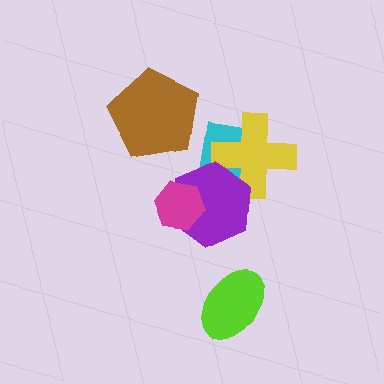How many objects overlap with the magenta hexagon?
1 object overlaps with the magenta hexagon.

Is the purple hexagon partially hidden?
Yes, it is partially covered by another shape.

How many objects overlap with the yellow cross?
2 objects overlap with the yellow cross.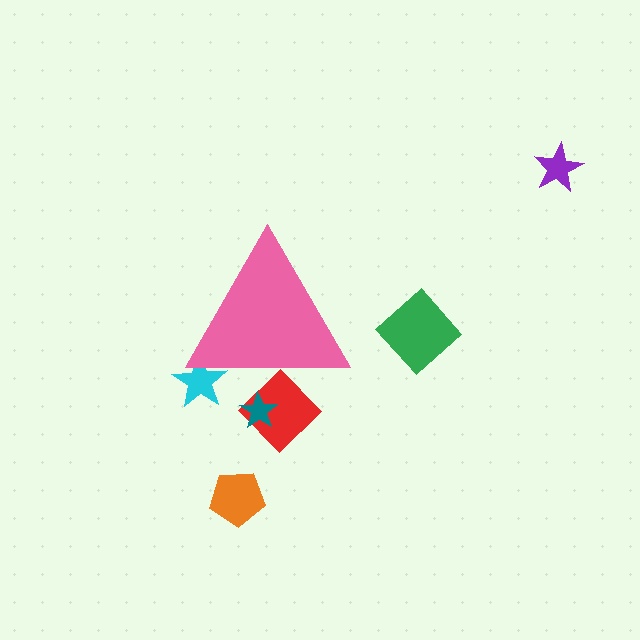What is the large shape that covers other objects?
A pink triangle.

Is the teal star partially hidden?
Yes, the teal star is partially hidden behind the pink triangle.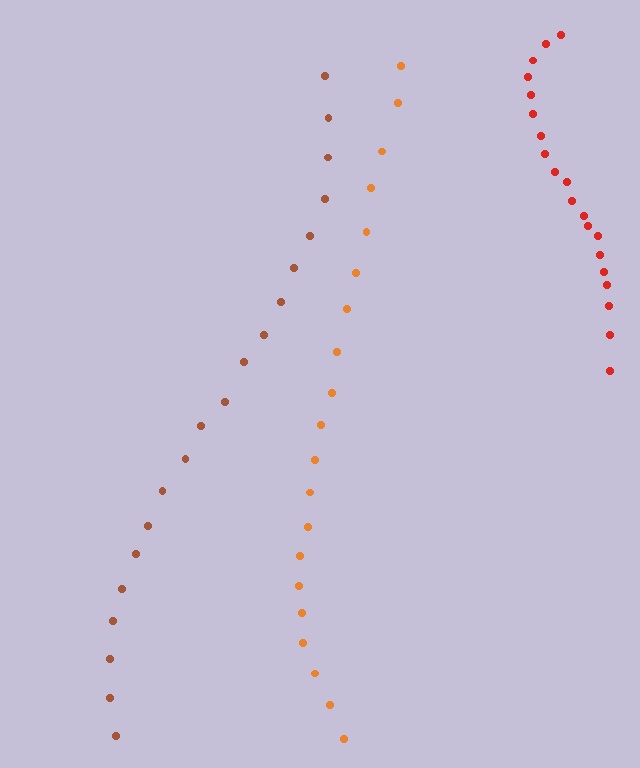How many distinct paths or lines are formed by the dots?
There are 3 distinct paths.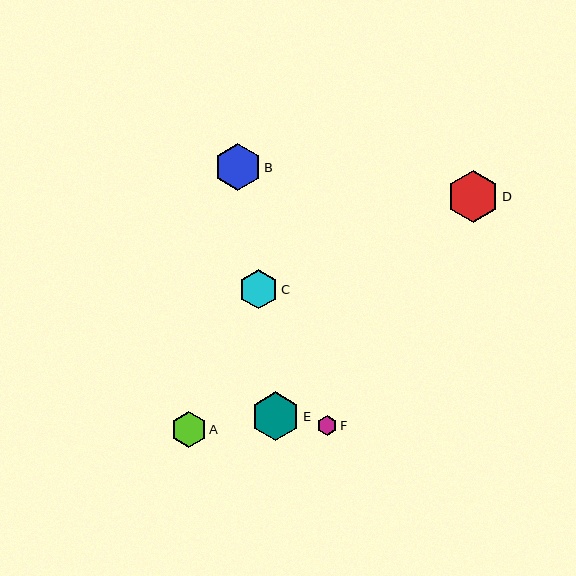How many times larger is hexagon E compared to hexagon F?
Hexagon E is approximately 2.5 times the size of hexagon F.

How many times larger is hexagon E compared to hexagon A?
Hexagon E is approximately 1.4 times the size of hexagon A.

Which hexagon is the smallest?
Hexagon F is the smallest with a size of approximately 19 pixels.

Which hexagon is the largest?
Hexagon D is the largest with a size of approximately 52 pixels.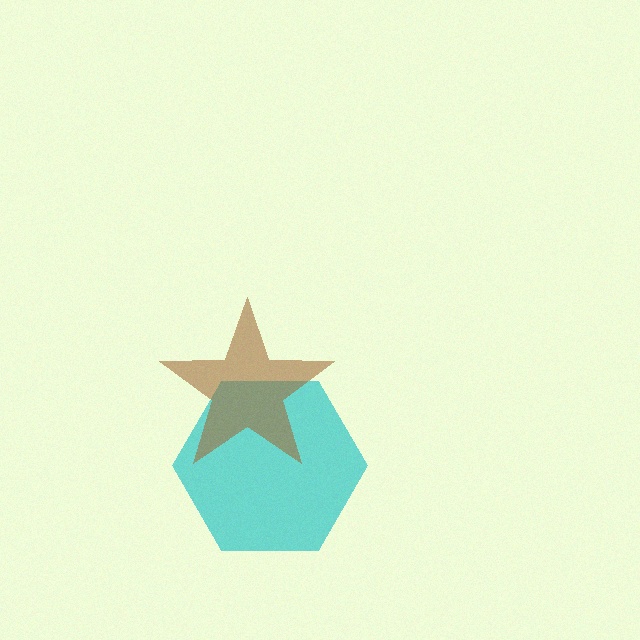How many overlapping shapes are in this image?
There are 2 overlapping shapes in the image.